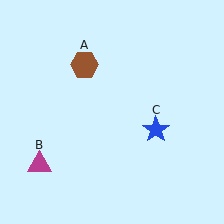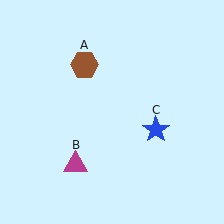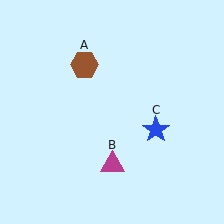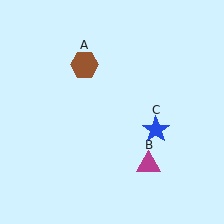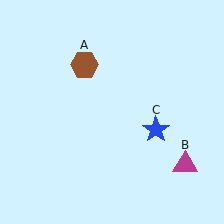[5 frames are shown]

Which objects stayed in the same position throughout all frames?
Brown hexagon (object A) and blue star (object C) remained stationary.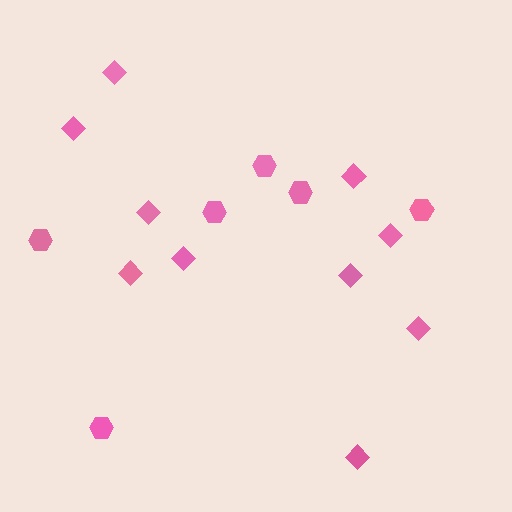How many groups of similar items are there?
There are 2 groups: one group of diamonds (10) and one group of hexagons (6).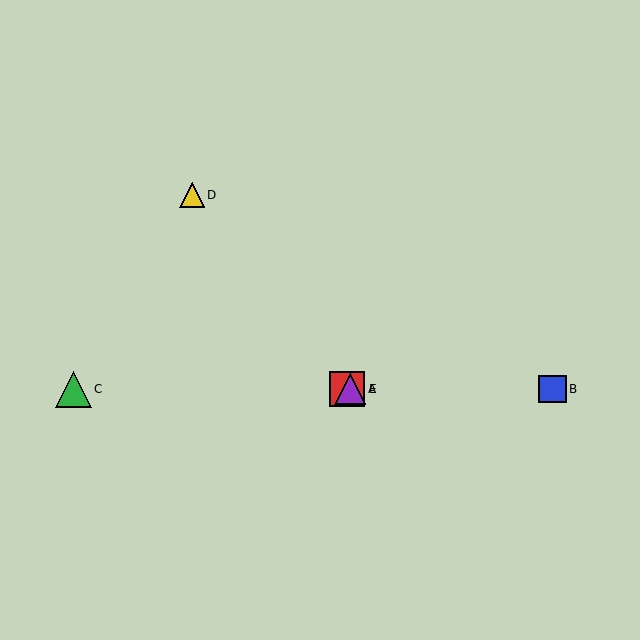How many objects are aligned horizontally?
4 objects (A, B, C, E) are aligned horizontally.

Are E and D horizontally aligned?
No, E is at y≈389 and D is at y≈195.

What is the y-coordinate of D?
Object D is at y≈195.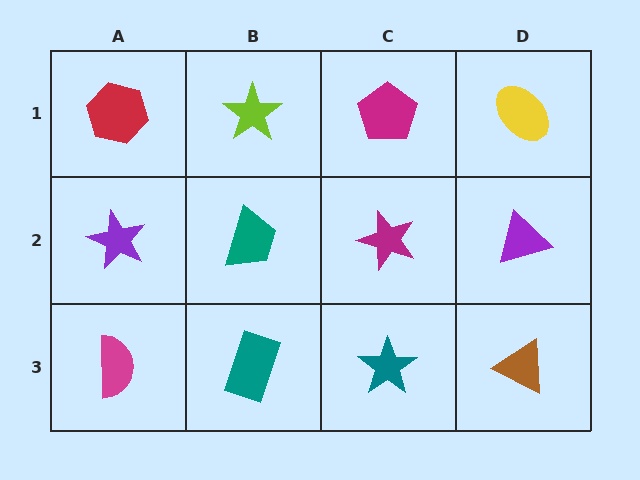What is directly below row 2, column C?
A teal star.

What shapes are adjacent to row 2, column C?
A magenta pentagon (row 1, column C), a teal star (row 3, column C), a teal trapezoid (row 2, column B), a purple triangle (row 2, column D).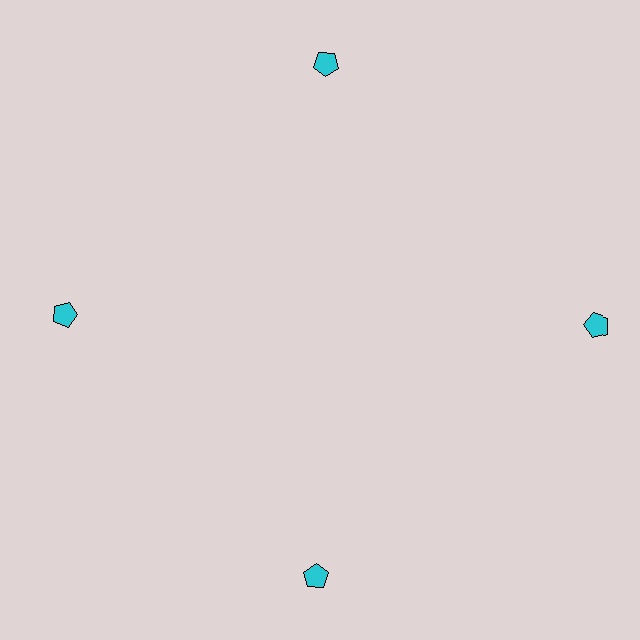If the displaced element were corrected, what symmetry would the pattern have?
It would have 4-fold rotational symmetry — the pattern would map onto itself every 90 degrees.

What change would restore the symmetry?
The symmetry would be restored by moving it inward, back onto the ring so that all 4 pentagons sit at equal angles and equal distance from the center.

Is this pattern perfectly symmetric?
No. The 4 cyan pentagons are arranged in a ring, but one element near the 3 o'clock position is pushed outward from the center, breaking the 4-fold rotational symmetry.